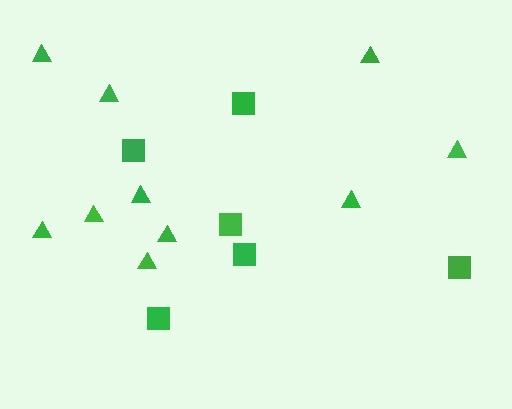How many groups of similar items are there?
There are 2 groups: one group of squares (6) and one group of triangles (10).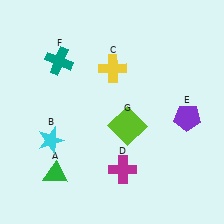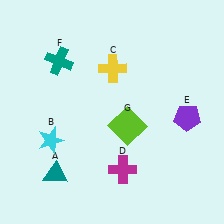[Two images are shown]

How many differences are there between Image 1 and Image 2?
There is 1 difference between the two images.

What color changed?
The triangle (A) changed from green in Image 1 to teal in Image 2.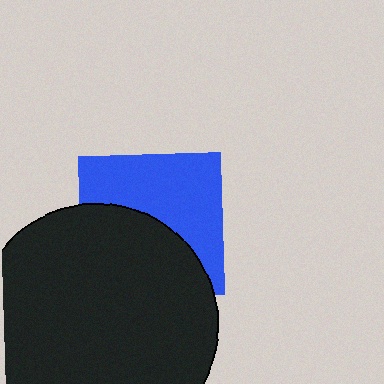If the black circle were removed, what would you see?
You would see the complete blue square.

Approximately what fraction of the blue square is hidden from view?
Roughly 48% of the blue square is hidden behind the black circle.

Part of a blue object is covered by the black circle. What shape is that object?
It is a square.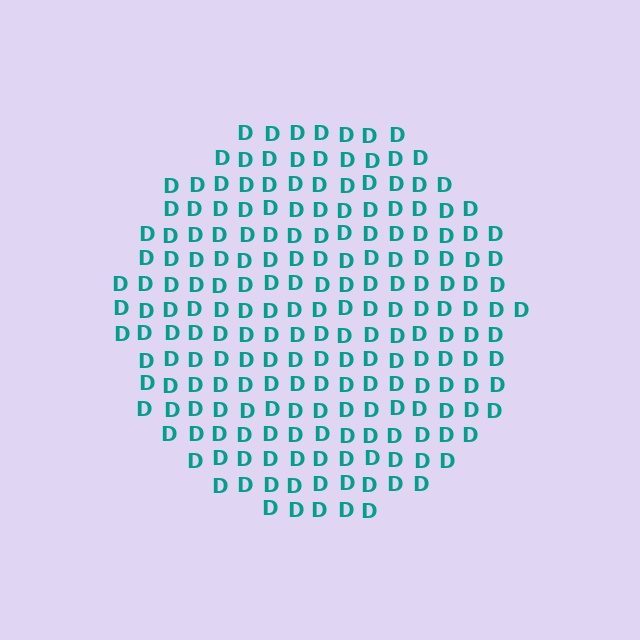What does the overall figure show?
The overall figure shows a circle.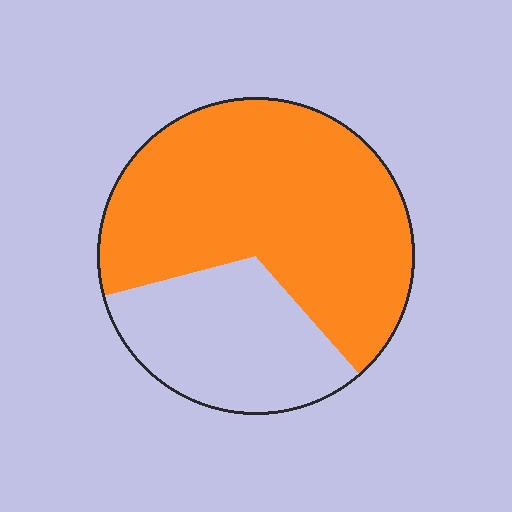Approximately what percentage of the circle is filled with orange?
Approximately 70%.